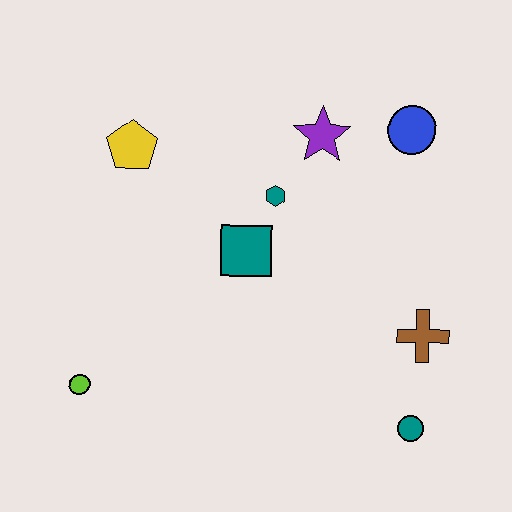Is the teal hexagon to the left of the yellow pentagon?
No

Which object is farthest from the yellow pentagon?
The teal circle is farthest from the yellow pentagon.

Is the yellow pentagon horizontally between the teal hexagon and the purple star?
No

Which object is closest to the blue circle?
The purple star is closest to the blue circle.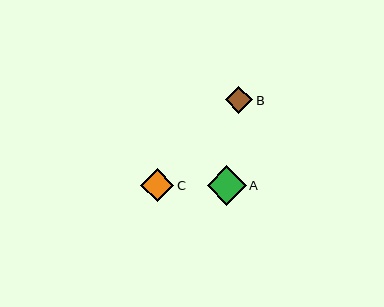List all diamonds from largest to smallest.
From largest to smallest: A, C, B.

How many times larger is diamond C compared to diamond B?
Diamond C is approximately 1.2 times the size of diamond B.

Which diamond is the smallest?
Diamond B is the smallest with a size of approximately 27 pixels.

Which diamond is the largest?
Diamond A is the largest with a size of approximately 39 pixels.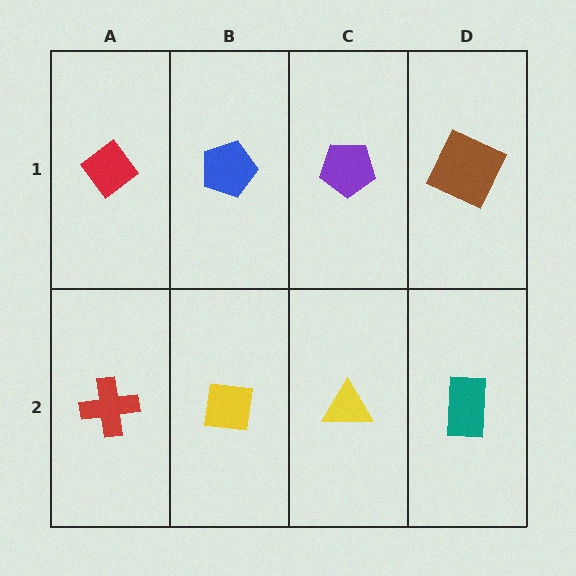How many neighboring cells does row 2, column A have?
2.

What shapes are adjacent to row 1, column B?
A yellow square (row 2, column B), a red diamond (row 1, column A), a purple pentagon (row 1, column C).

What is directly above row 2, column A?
A red diamond.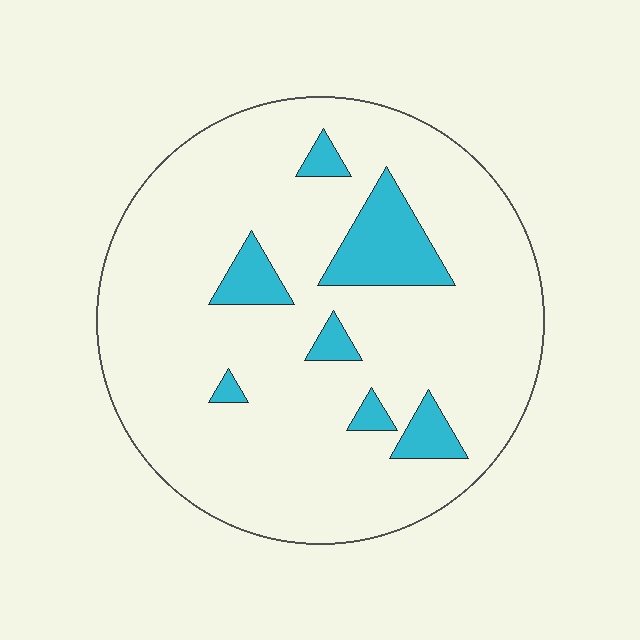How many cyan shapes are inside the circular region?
7.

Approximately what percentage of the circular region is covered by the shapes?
Approximately 10%.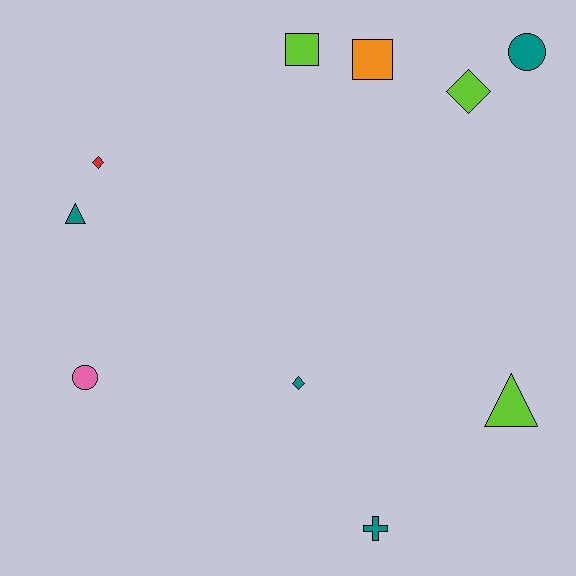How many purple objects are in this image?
There are no purple objects.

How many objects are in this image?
There are 10 objects.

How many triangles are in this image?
There are 2 triangles.